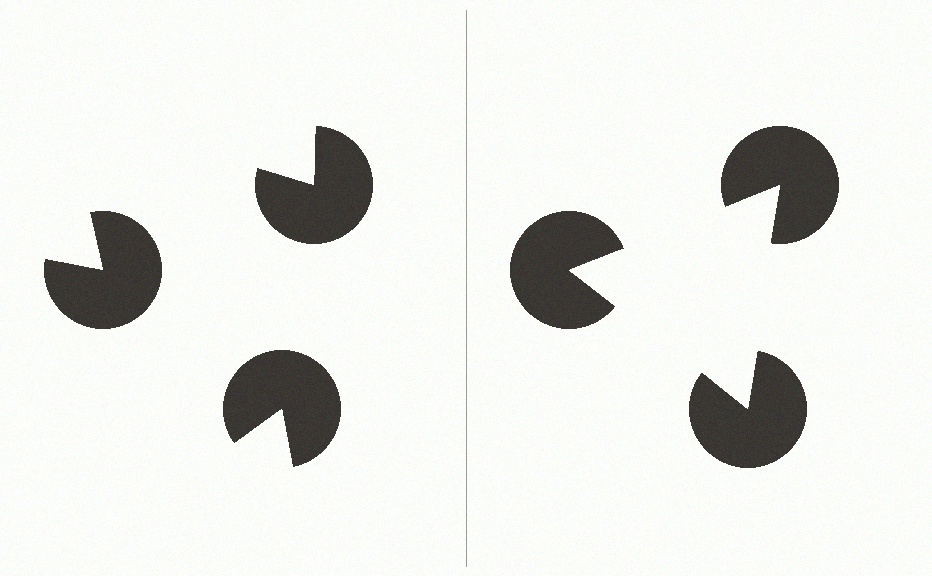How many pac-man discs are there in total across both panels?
6 — 3 on each side.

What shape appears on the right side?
An illusory triangle.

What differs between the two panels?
The pac-man discs are positioned identically on both sides; only the wedge orientations differ. On the right they align to a triangle; on the left they are misaligned.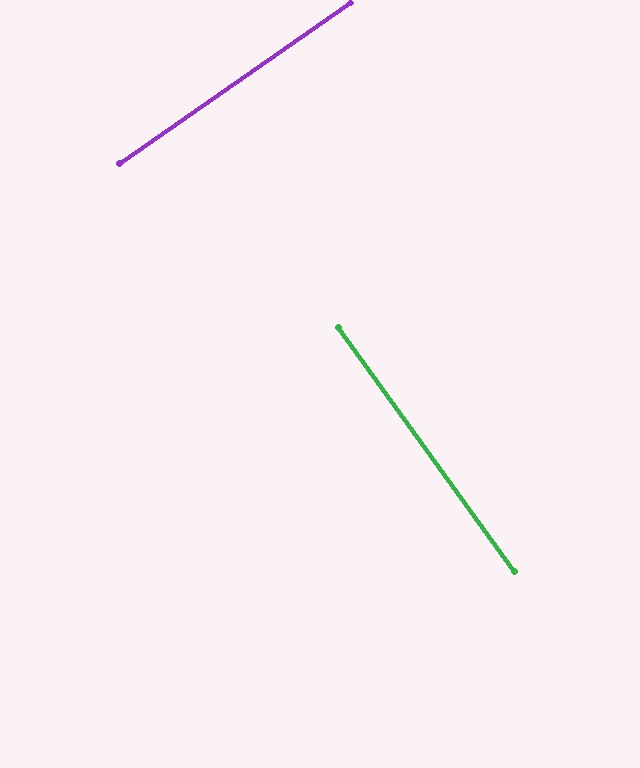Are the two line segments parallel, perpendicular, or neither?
Perpendicular — they meet at approximately 89°.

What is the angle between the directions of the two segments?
Approximately 89 degrees.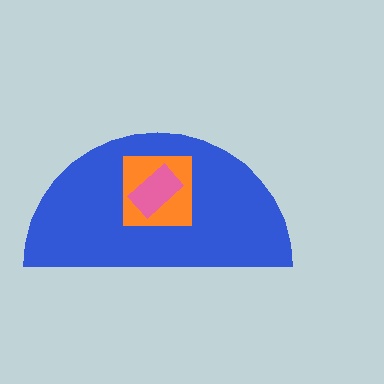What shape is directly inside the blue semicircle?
The orange square.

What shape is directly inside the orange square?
The pink rectangle.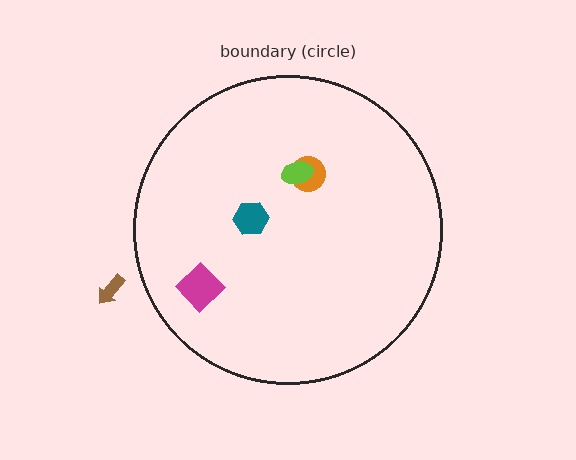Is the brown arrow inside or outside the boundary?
Outside.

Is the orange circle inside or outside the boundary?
Inside.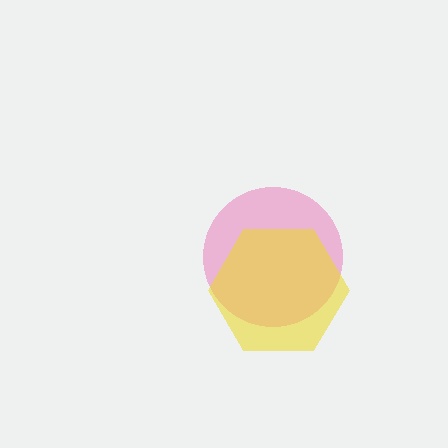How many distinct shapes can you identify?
There are 2 distinct shapes: a pink circle, a yellow hexagon.